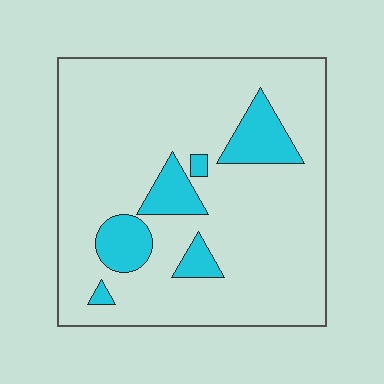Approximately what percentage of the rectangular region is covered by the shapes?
Approximately 15%.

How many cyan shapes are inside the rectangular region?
6.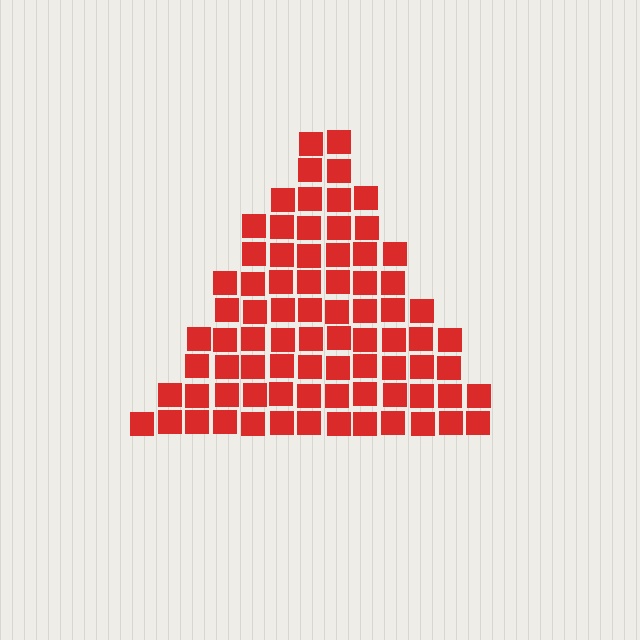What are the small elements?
The small elements are squares.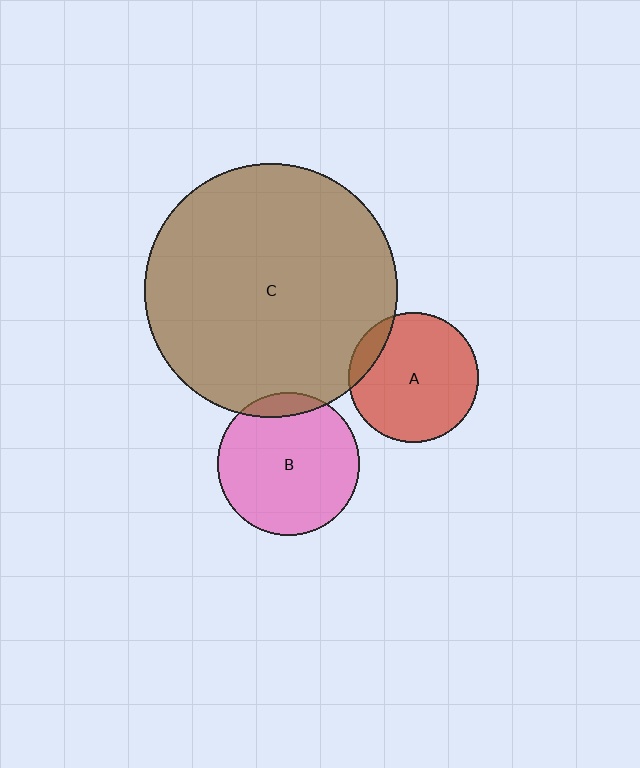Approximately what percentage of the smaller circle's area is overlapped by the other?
Approximately 10%.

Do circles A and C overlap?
Yes.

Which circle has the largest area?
Circle C (brown).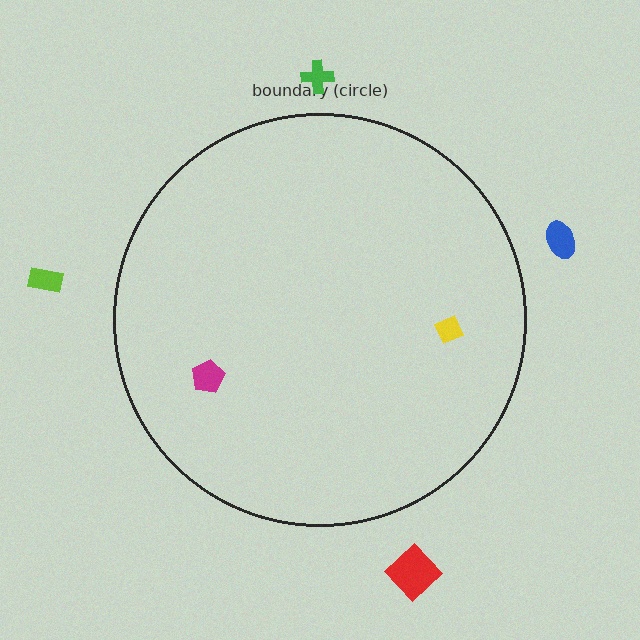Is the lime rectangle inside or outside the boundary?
Outside.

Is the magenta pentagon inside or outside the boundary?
Inside.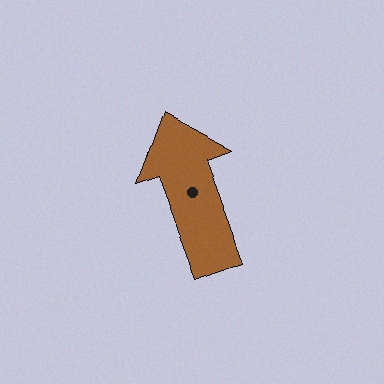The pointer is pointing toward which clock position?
Roughly 11 o'clock.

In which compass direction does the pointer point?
North.